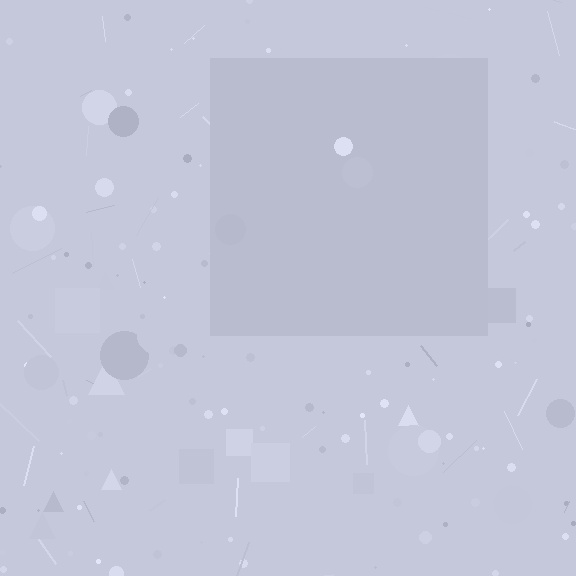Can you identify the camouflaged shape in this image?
The camouflaged shape is a square.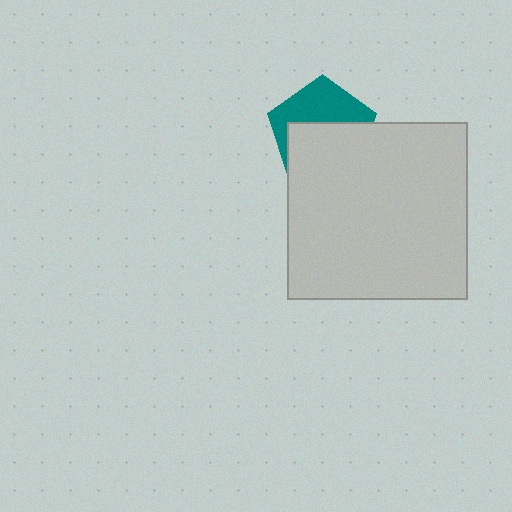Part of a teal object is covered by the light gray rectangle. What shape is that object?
It is a pentagon.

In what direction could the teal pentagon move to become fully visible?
The teal pentagon could move up. That would shift it out from behind the light gray rectangle entirely.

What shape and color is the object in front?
The object in front is a light gray rectangle.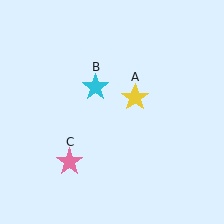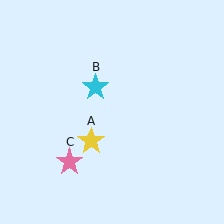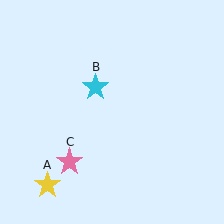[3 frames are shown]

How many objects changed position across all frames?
1 object changed position: yellow star (object A).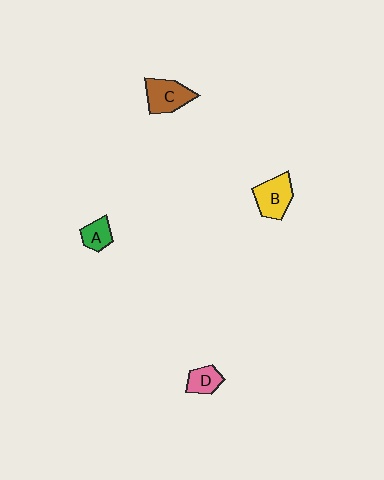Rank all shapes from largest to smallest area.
From largest to smallest: C (brown), B (yellow), D (pink), A (green).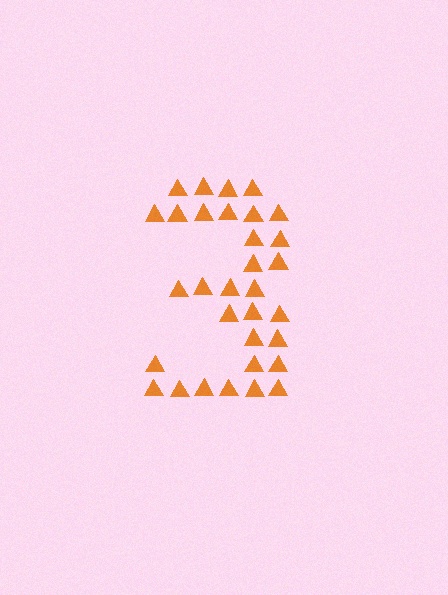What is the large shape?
The large shape is the digit 3.